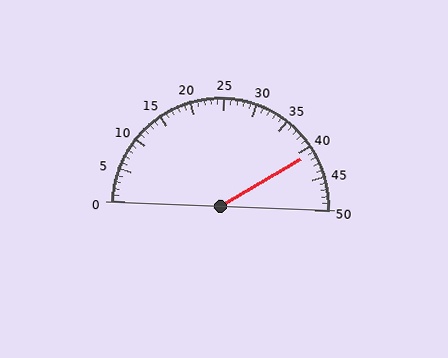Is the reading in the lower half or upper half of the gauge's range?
The reading is in the upper half of the range (0 to 50).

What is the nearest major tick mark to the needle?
The nearest major tick mark is 40.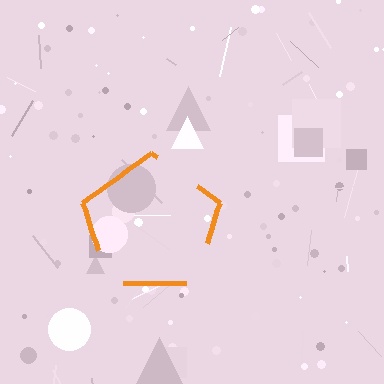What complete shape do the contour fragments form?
The contour fragments form a pentagon.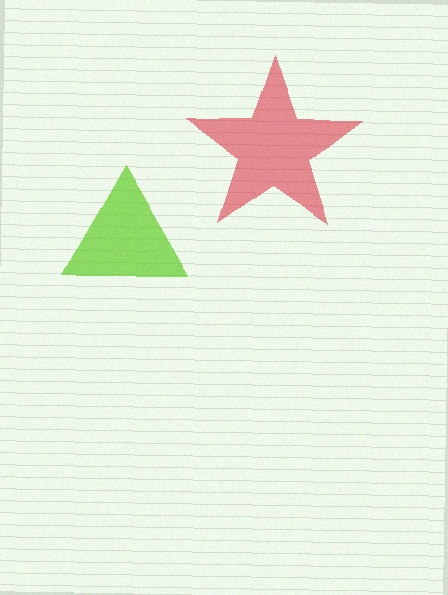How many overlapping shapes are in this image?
There are 2 overlapping shapes in the image.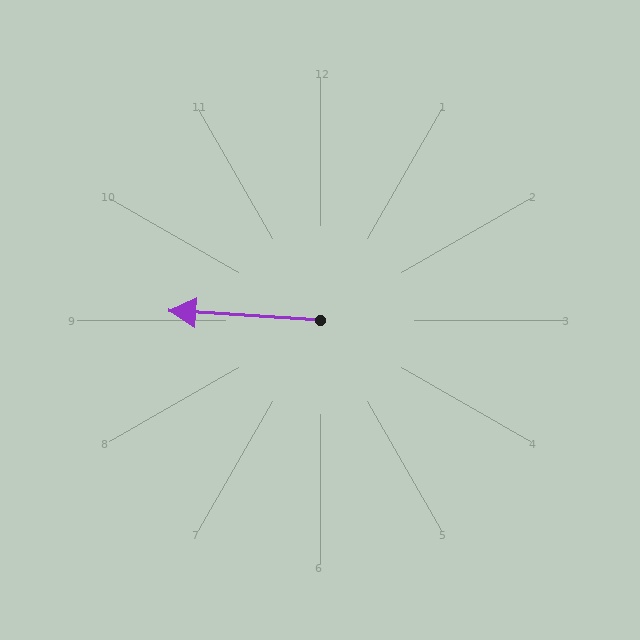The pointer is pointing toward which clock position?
Roughly 9 o'clock.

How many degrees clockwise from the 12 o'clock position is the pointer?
Approximately 274 degrees.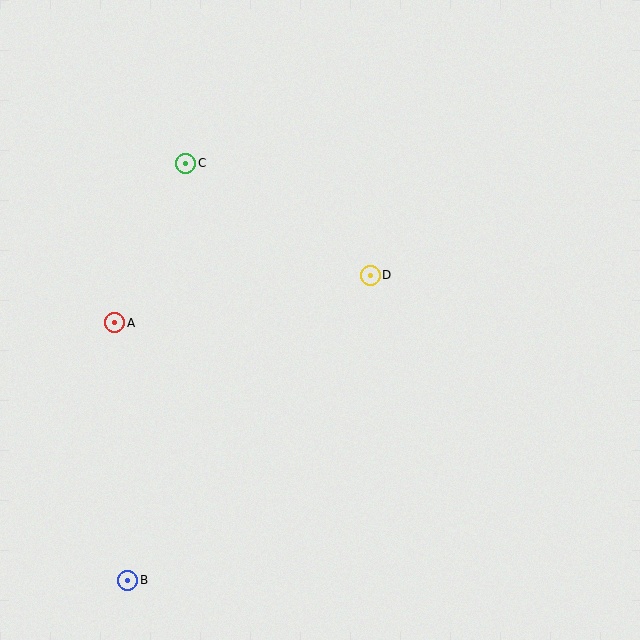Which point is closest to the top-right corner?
Point D is closest to the top-right corner.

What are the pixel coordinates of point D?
Point D is at (370, 275).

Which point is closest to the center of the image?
Point D at (370, 275) is closest to the center.